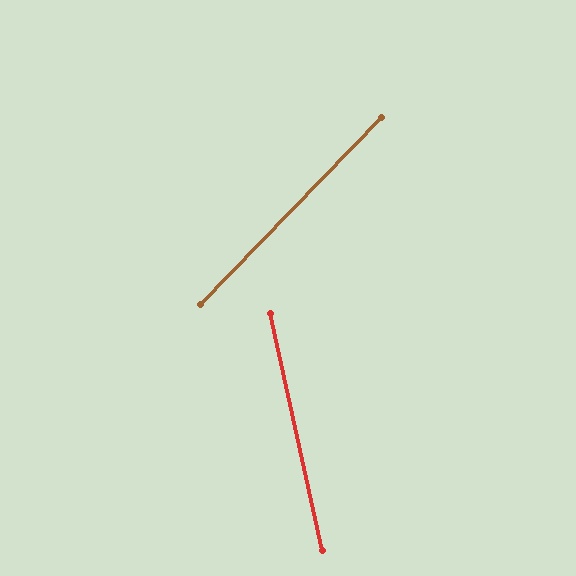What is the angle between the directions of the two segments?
Approximately 56 degrees.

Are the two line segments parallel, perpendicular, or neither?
Neither parallel nor perpendicular — they differ by about 56°.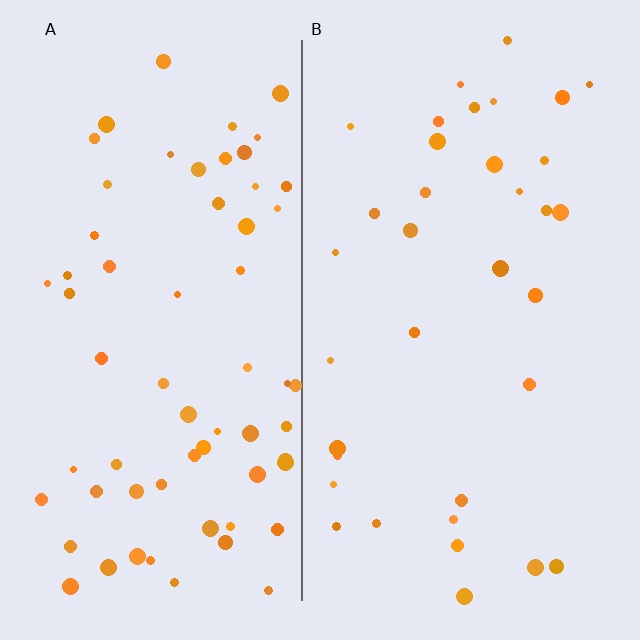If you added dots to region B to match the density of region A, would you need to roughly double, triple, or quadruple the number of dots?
Approximately double.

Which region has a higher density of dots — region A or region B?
A (the left).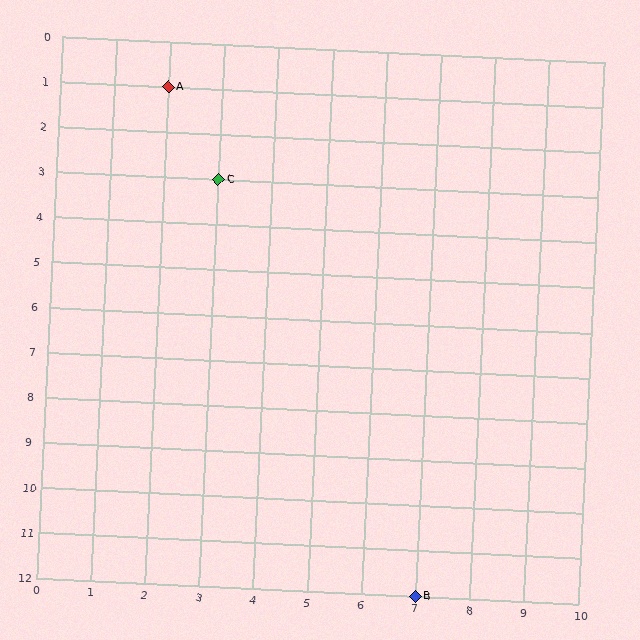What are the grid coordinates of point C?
Point C is at grid coordinates (3, 3).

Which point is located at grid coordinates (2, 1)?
Point A is at (2, 1).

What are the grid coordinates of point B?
Point B is at grid coordinates (7, 12).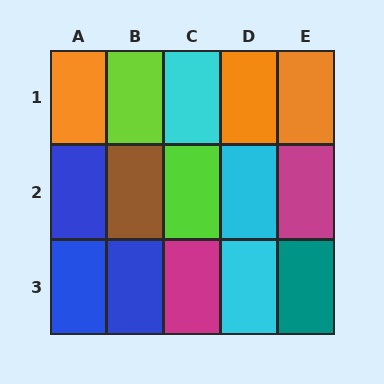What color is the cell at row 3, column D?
Cyan.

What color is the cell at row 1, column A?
Orange.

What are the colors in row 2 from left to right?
Blue, brown, lime, cyan, magenta.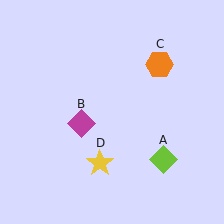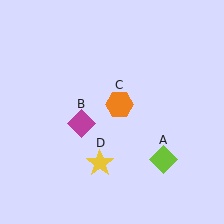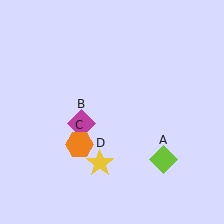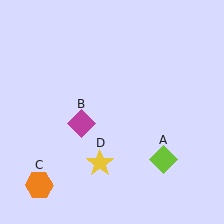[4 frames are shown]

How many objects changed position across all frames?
1 object changed position: orange hexagon (object C).